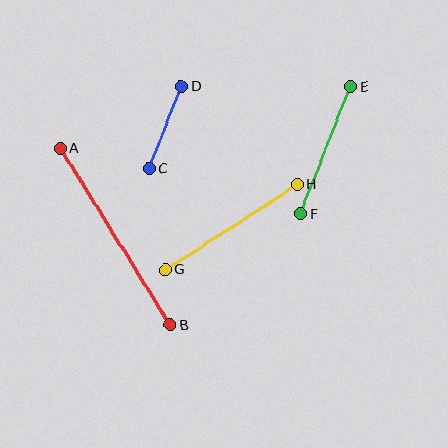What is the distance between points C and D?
The distance is approximately 88 pixels.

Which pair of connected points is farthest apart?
Points A and B are farthest apart.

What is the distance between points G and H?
The distance is approximately 157 pixels.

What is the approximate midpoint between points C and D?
The midpoint is at approximately (165, 128) pixels.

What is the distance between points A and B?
The distance is approximately 208 pixels.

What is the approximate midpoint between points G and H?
The midpoint is at approximately (231, 227) pixels.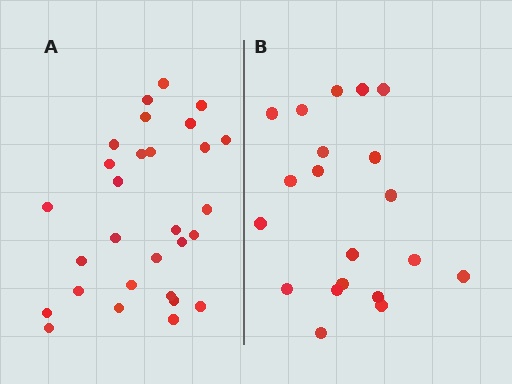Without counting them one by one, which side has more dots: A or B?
Region A (the left region) has more dots.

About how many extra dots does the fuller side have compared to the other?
Region A has roughly 8 or so more dots than region B.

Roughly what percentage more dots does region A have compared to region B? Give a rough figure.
About 45% more.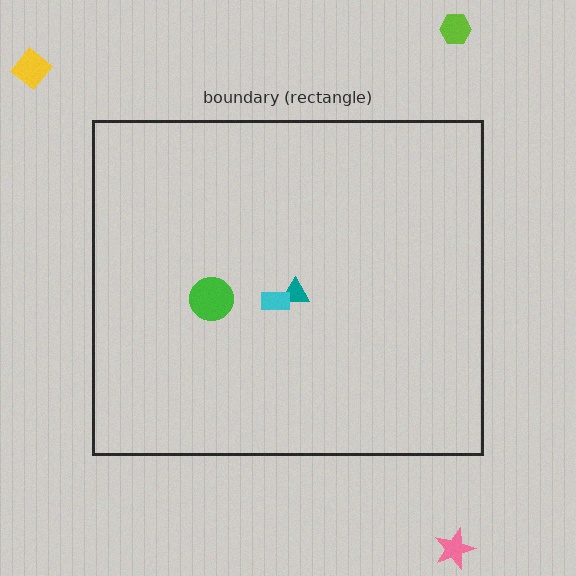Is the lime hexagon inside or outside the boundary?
Outside.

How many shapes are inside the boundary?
3 inside, 3 outside.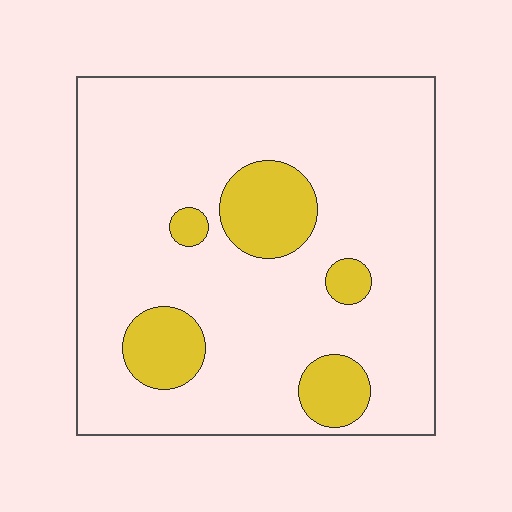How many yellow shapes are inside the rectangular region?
5.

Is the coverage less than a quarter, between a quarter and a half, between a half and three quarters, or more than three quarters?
Less than a quarter.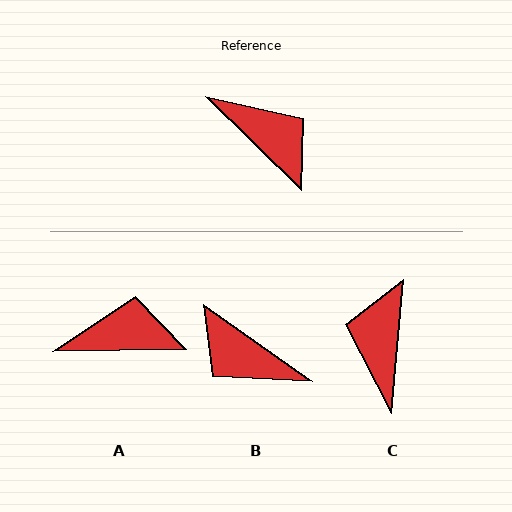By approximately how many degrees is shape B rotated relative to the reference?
Approximately 171 degrees clockwise.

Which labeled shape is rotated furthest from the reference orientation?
B, about 171 degrees away.